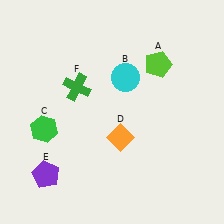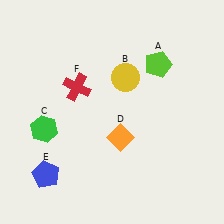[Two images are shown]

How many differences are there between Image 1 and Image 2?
There are 3 differences between the two images.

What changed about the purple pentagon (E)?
In Image 1, E is purple. In Image 2, it changed to blue.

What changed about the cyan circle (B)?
In Image 1, B is cyan. In Image 2, it changed to yellow.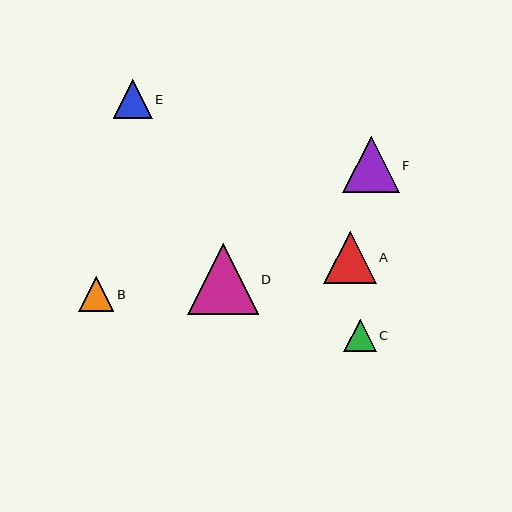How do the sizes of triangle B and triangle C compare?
Triangle B and triangle C are approximately the same size.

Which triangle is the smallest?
Triangle C is the smallest with a size of approximately 33 pixels.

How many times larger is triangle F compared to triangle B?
Triangle F is approximately 1.6 times the size of triangle B.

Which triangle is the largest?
Triangle D is the largest with a size of approximately 71 pixels.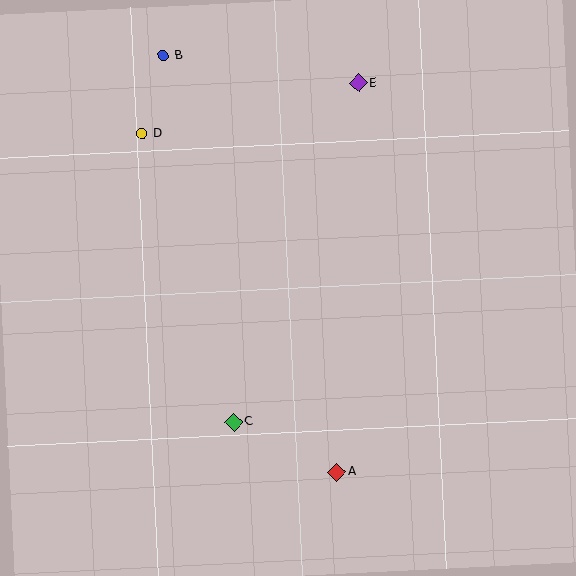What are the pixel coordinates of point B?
Point B is at (163, 56).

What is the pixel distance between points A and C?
The distance between A and C is 115 pixels.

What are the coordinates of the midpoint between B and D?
The midpoint between B and D is at (153, 95).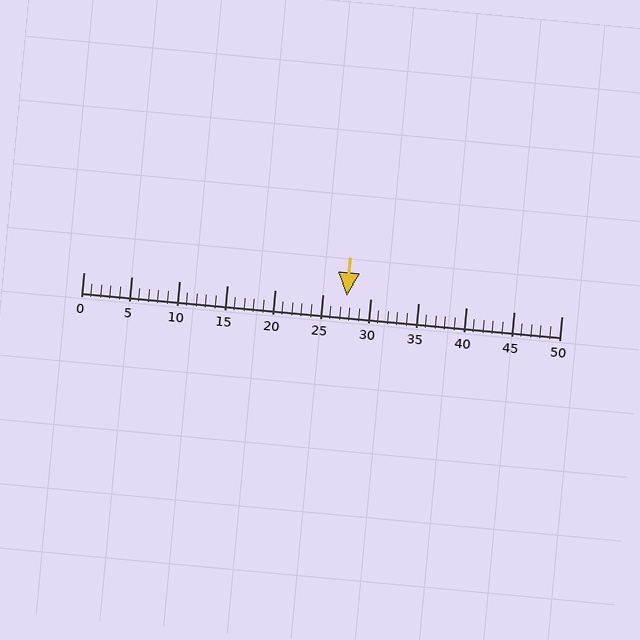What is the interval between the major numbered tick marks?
The major tick marks are spaced 5 units apart.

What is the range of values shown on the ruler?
The ruler shows values from 0 to 50.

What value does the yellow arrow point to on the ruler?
The yellow arrow points to approximately 28.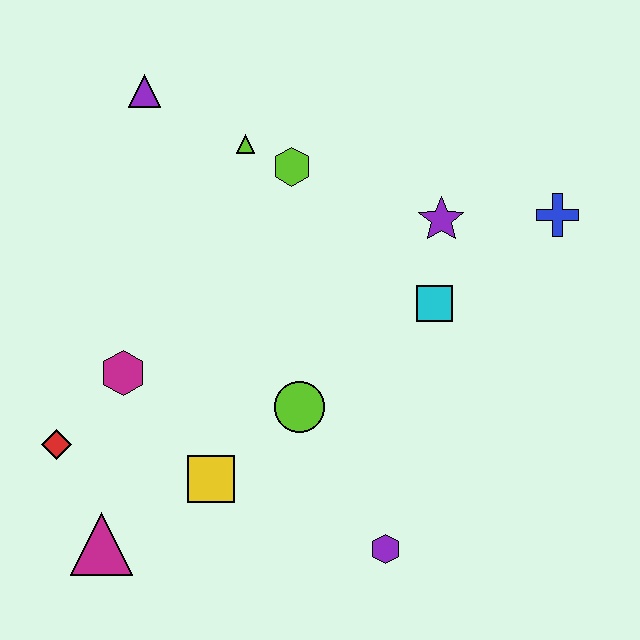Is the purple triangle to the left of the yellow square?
Yes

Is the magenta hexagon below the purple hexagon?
No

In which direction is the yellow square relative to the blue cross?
The yellow square is to the left of the blue cross.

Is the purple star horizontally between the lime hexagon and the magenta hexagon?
No